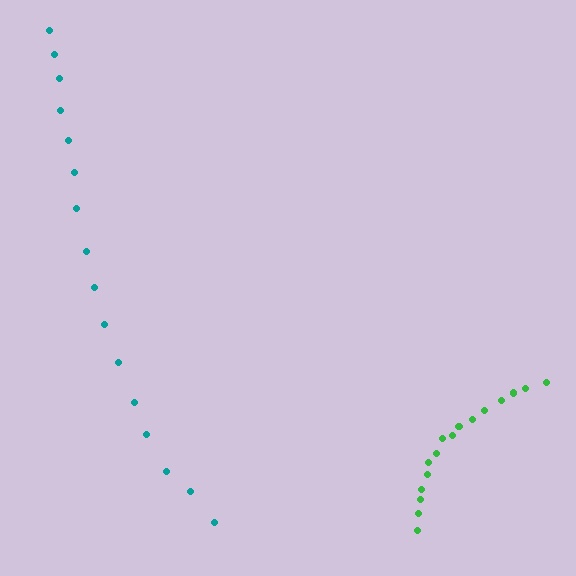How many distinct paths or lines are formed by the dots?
There are 2 distinct paths.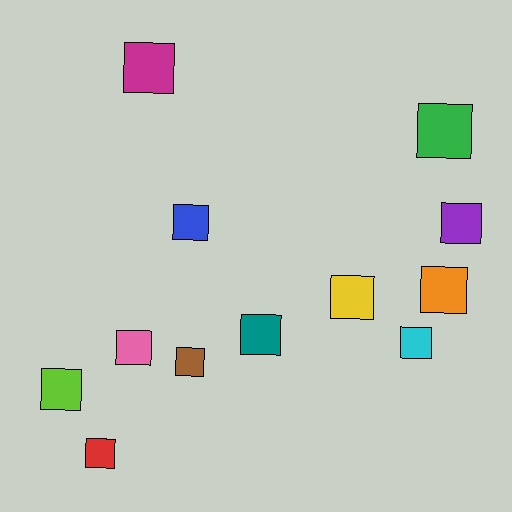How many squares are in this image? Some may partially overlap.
There are 12 squares.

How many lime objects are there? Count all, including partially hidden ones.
There is 1 lime object.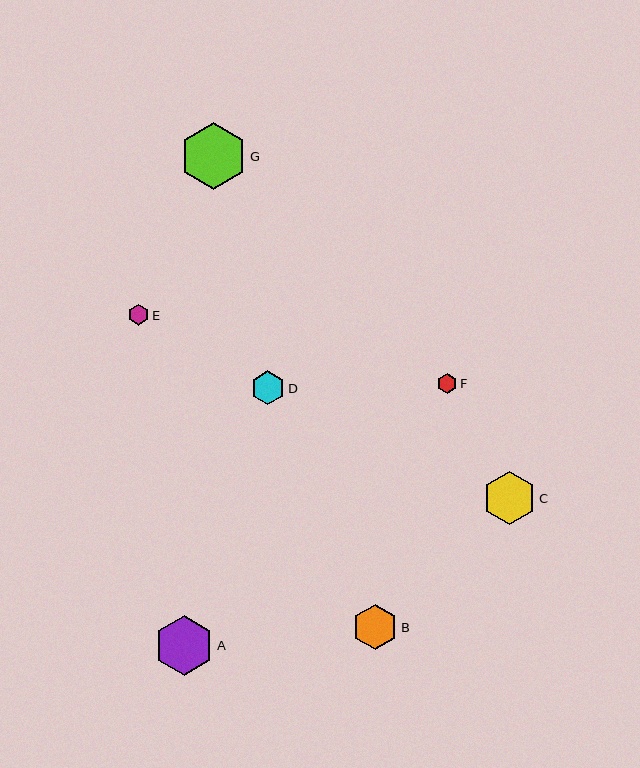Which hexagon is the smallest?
Hexagon F is the smallest with a size of approximately 20 pixels.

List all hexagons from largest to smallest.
From largest to smallest: G, A, C, B, D, E, F.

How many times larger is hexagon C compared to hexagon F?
Hexagon C is approximately 2.6 times the size of hexagon F.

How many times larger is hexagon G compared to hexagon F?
Hexagon G is approximately 3.3 times the size of hexagon F.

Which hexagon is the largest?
Hexagon G is the largest with a size of approximately 67 pixels.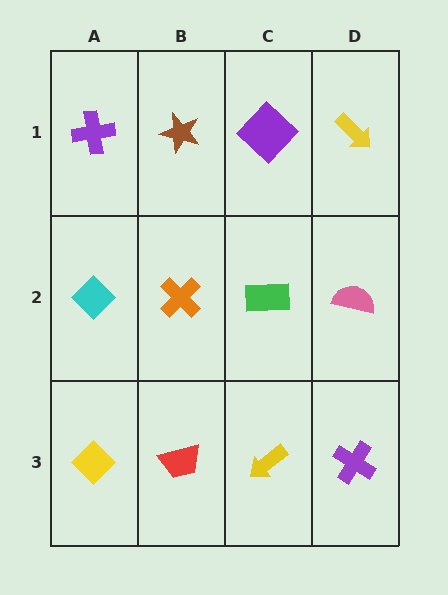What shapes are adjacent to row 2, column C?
A purple diamond (row 1, column C), a yellow arrow (row 3, column C), an orange cross (row 2, column B), a pink semicircle (row 2, column D).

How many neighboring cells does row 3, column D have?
2.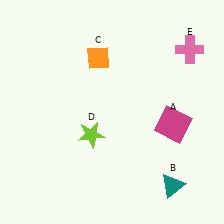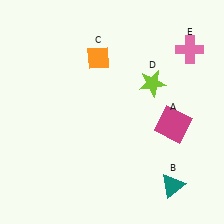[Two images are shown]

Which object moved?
The lime star (D) moved right.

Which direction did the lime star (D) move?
The lime star (D) moved right.